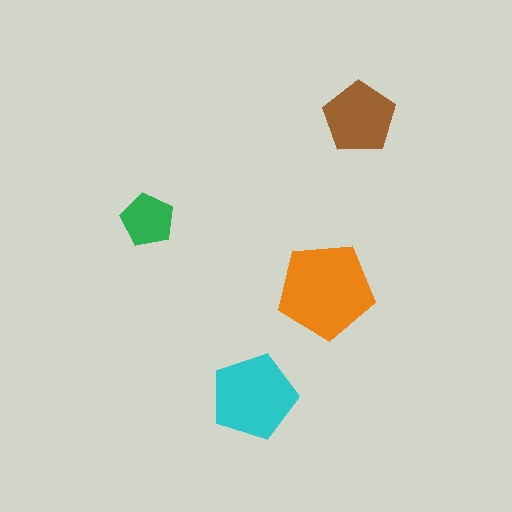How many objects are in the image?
There are 4 objects in the image.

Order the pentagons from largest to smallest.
the orange one, the cyan one, the brown one, the green one.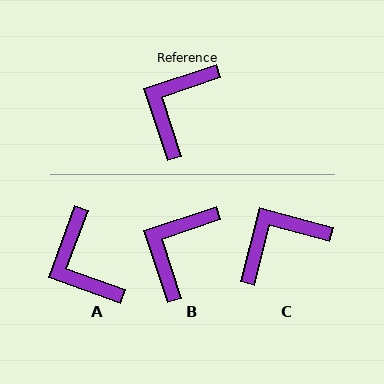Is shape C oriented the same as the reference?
No, it is off by about 33 degrees.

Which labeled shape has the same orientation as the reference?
B.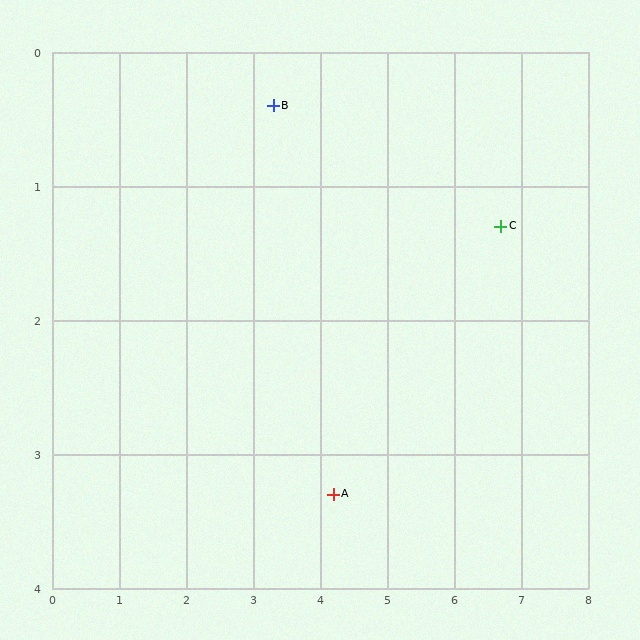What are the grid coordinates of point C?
Point C is at approximately (6.7, 1.3).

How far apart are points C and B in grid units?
Points C and B are about 3.5 grid units apart.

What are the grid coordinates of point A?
Point A is at approximately (4.2, 3.3).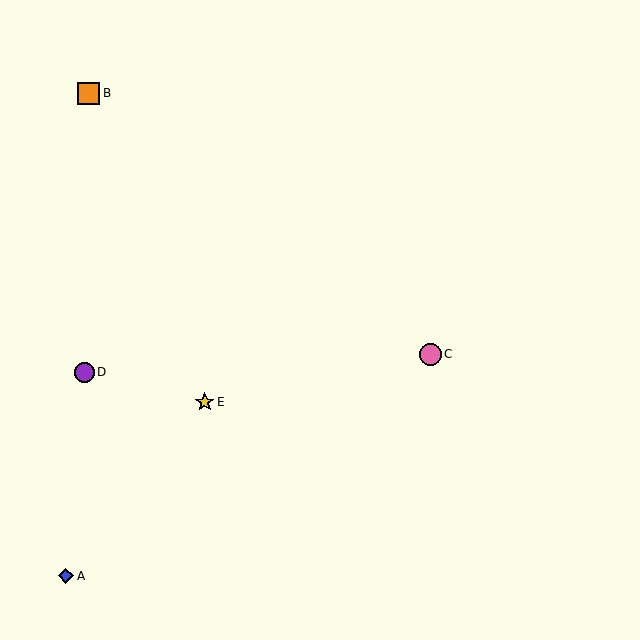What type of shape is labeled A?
Shape A is a blue diamond.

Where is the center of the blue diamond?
The center of the blue diamond is at (66, 576).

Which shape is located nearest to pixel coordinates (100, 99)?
The orange square (labeled B) at (89, 93) is nearest to that location.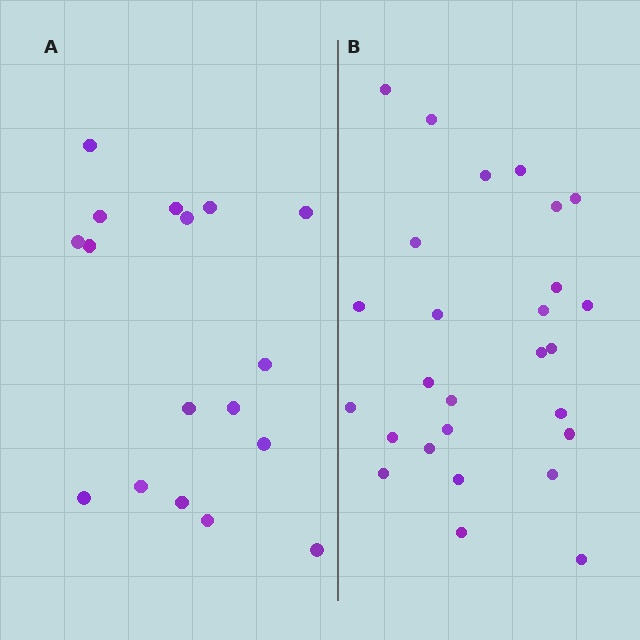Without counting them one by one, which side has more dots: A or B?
Region B (the right region) has more dots.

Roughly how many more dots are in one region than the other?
Region B has roughly 10 or so more dots than region A.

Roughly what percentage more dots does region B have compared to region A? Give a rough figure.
About 60% more.